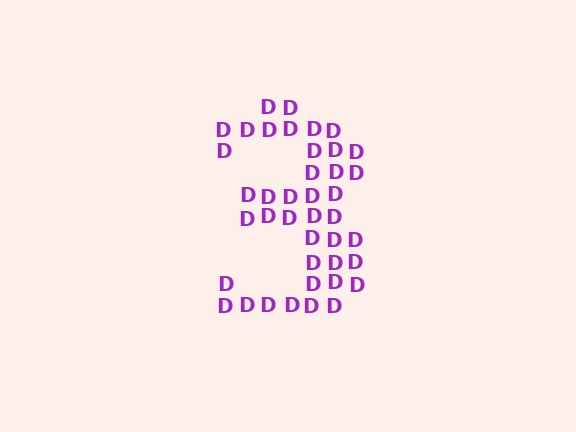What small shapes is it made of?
It is made of small letter D's.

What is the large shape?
The large shape is the digit 3.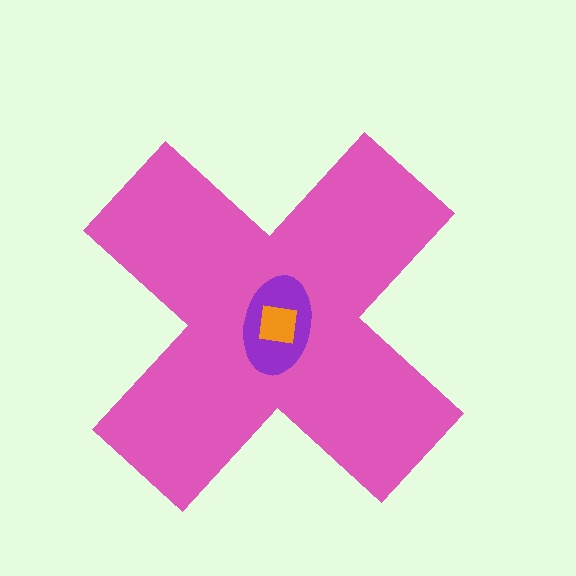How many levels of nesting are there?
3.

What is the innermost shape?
The orange square.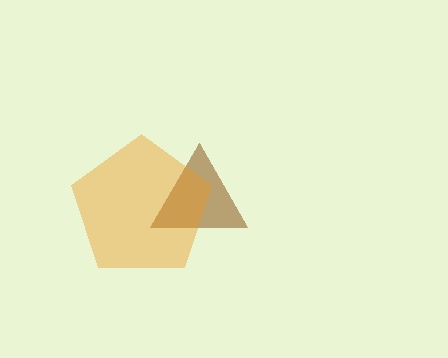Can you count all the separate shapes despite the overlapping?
Yes, there are 2 separate shapes.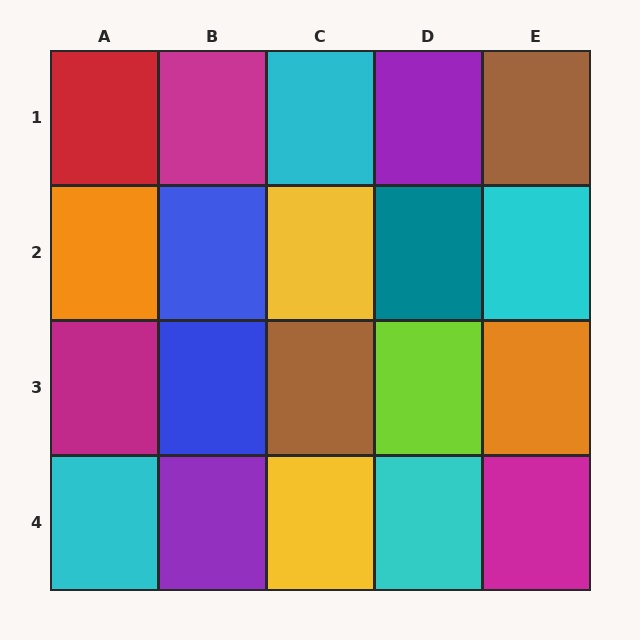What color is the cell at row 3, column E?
Orange.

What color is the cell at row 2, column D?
Teal.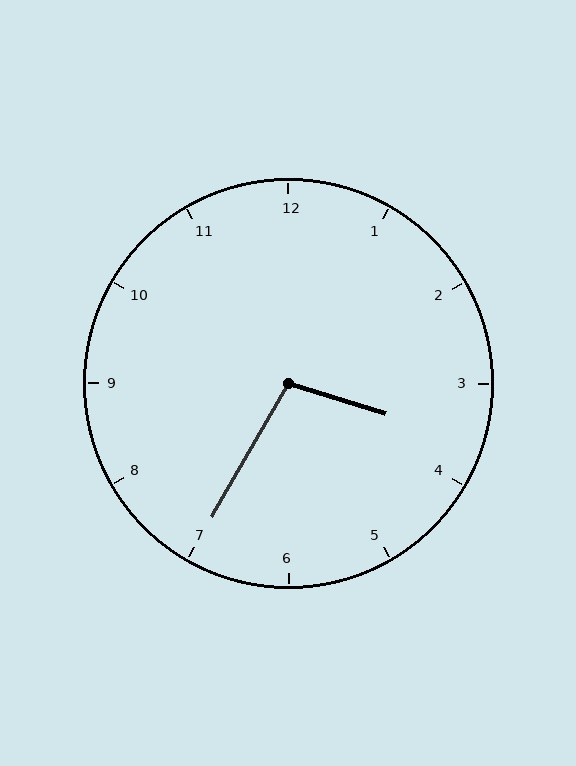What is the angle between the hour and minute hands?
Approximately 102 degrees.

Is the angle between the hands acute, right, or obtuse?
It is obtuse.